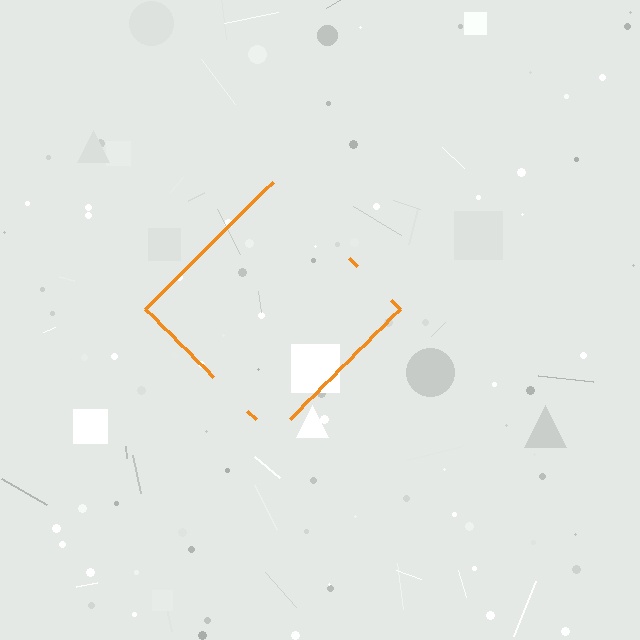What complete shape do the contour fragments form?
The contour fragments form a diamond.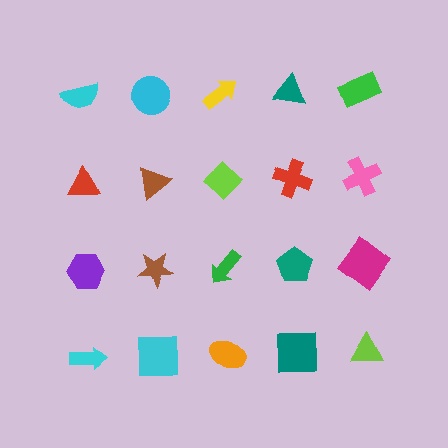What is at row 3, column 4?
A teal pentagon.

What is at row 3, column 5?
A magenta diamond.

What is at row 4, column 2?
A cyan square.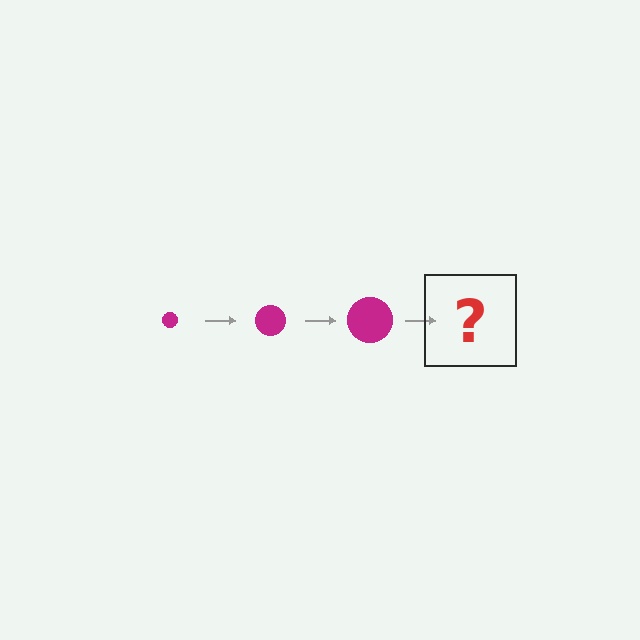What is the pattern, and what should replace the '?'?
The pattern is that the circle gets progressively larger each step. The '?' should be a magenta circle, larger than the previous one.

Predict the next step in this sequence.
The next step is a magenta circle, larger than the previous one.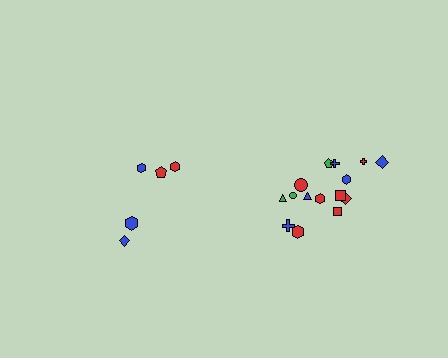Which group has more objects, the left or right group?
The right group.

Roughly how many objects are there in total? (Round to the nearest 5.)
Roughly 20 objects in total.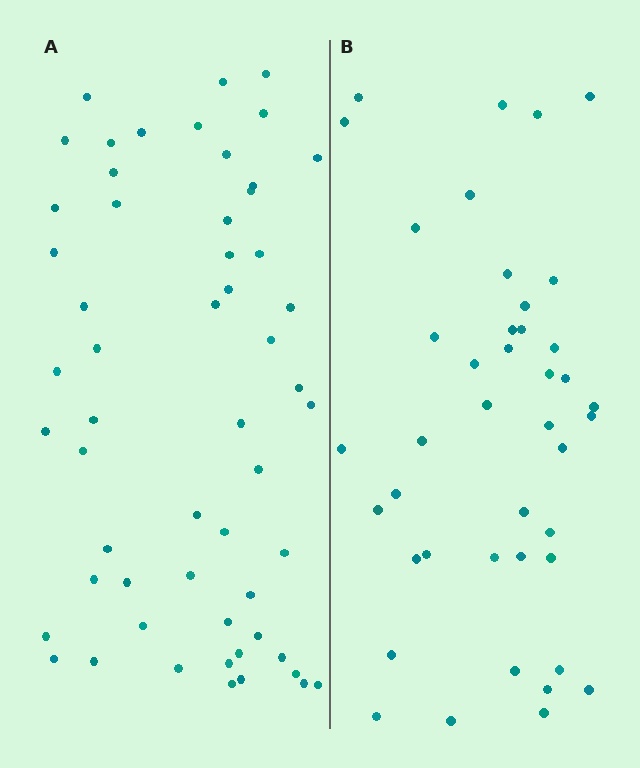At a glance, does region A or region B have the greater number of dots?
Region A (the left region) has more dots.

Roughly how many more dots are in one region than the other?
Region A has approximately 15 more dots than region B.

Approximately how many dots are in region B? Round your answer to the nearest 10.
About 40 dots. (The exact count is 42, which rounds to 40.)